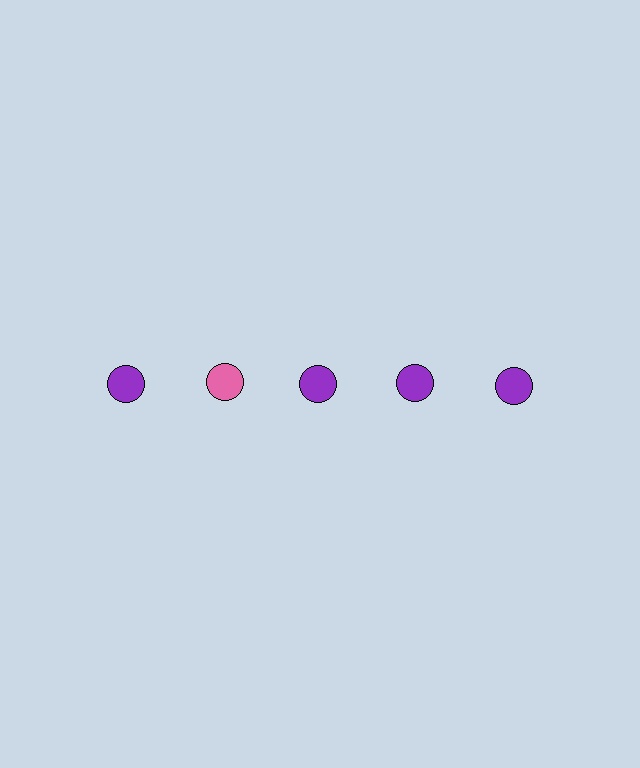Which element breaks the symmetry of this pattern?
The pink circle in the top row, second from left column breaks the symmetry. All other shapes are purple circles.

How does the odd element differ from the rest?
It has a different color: pink instead of purple.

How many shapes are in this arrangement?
There are 5 shapes arranged in a grid pattern.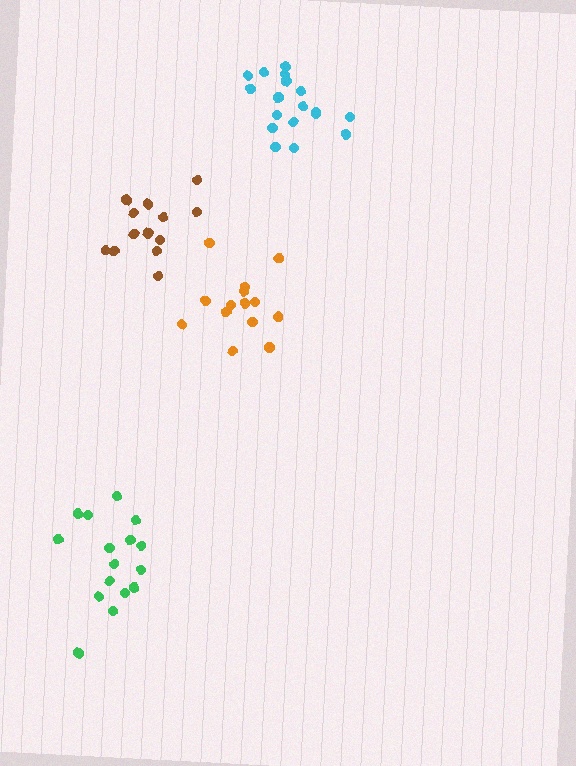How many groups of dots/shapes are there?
There are 4 groups.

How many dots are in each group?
Group 1: 14 dots, Group 2: 16 dots, Group 3: 18 dots, Group 4: 13 dots (61 total).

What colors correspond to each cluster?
The clusters are colored: orange, green, cyan, brown.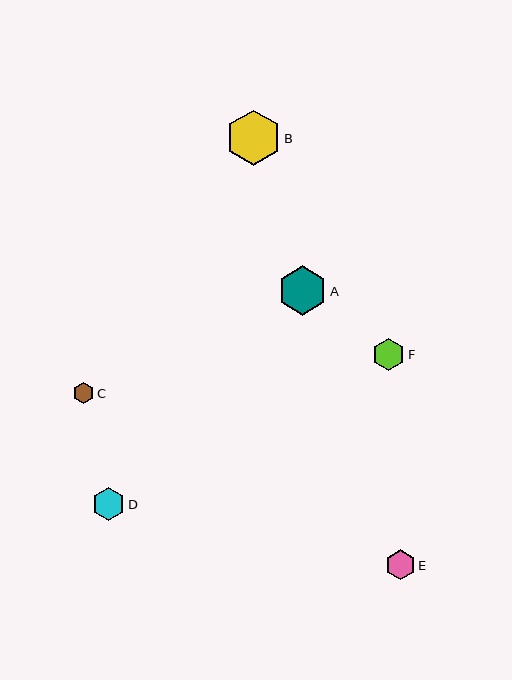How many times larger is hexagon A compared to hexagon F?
Hexagon A is approximately 1.5 times the size of hexagon F.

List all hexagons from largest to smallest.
From largest to smallest: B, A, D, F, E, C.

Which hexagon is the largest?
Hexagon B is the largest with a size of approximately 55 pixels.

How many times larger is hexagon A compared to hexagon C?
Hexagon A is approximately 2.3 times the size of hexagon C.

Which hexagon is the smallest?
Hexagon C is the smallest with a size of approximately 22 pixels.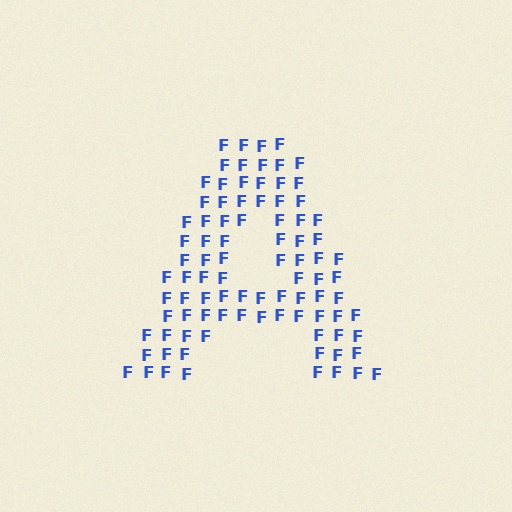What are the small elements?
The small elements are letter F's.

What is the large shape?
The large shape is the letter A.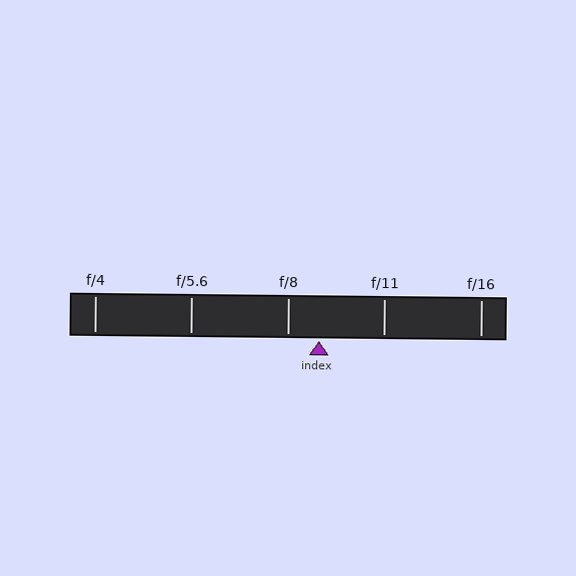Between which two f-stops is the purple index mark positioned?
The index mark is between f/8 and f/11.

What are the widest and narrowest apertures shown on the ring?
The widest aperture shown is f/4 and the narrowest is f/16.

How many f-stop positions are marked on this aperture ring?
There are 5 f-stop positions marked.